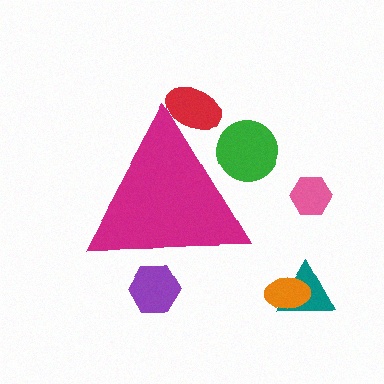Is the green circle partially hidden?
Yes, the green circle is partially hidden behind the magenta triangle.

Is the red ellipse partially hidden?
Yes, the red ellipse is partially hidden behind the magenta triangle.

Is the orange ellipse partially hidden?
No, the orange ellipse is fully visible.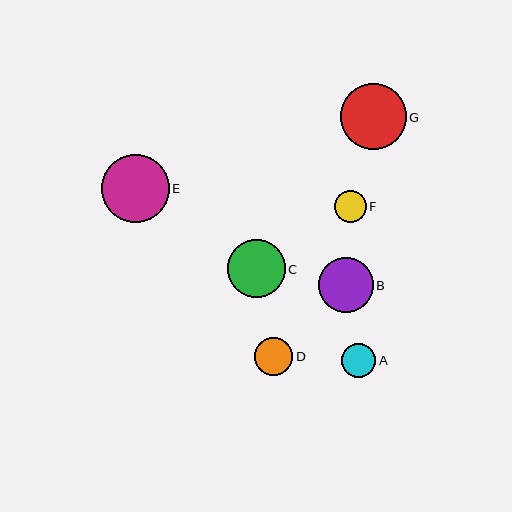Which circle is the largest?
Circle E is the largest with a size of approximately 68 pixels.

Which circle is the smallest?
Circle F is the smallest with a size of approximately 32 pixels.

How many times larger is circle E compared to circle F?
Circle E is approximately 2.1 times the size of circle F.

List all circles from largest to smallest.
From largest to smallest: E, G, C, B, D, A, F.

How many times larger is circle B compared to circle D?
Circle B is approximately 1.4 times the size of circle D.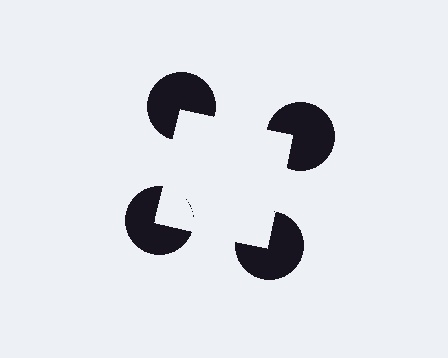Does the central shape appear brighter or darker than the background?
It typically appears slightly brighter than the background, even though no actual brightness change is drawn.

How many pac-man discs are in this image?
There are 4 — one at each vertex of the illusory square.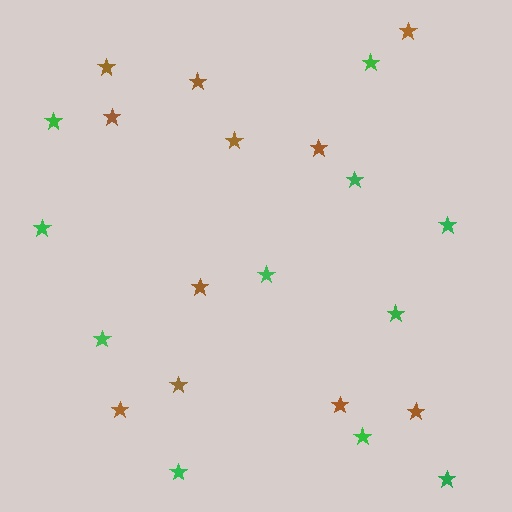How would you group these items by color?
There are 2 groups: one group of brown stars (11) and one group of green stars (11).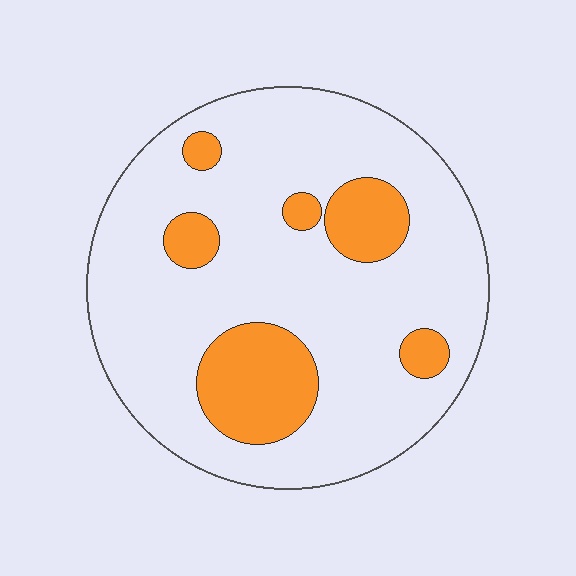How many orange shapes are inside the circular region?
6.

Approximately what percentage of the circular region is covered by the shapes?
Approximately 20%.